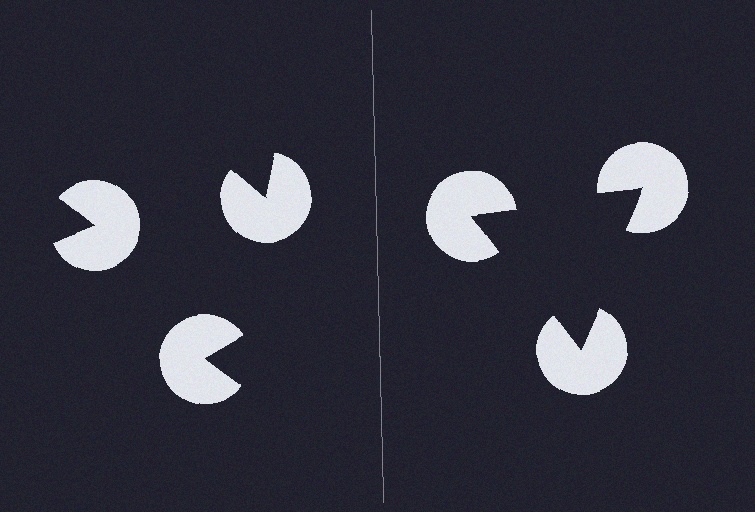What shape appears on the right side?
An illusory triangle.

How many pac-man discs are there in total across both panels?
6 — 3 on each side.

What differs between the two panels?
The pac-man discs are positioned identically on both sides; only the wedge orientations differ. On the right they align to a triangle; on the left they are misaligned.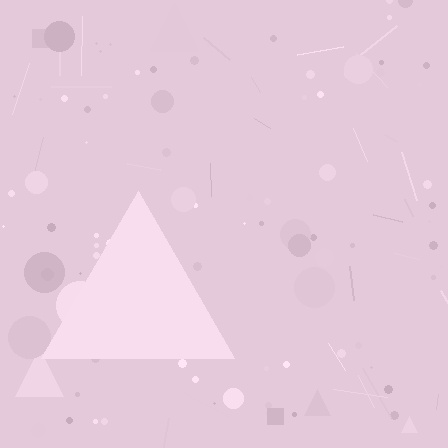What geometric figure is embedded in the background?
A triangle is embedded in the background.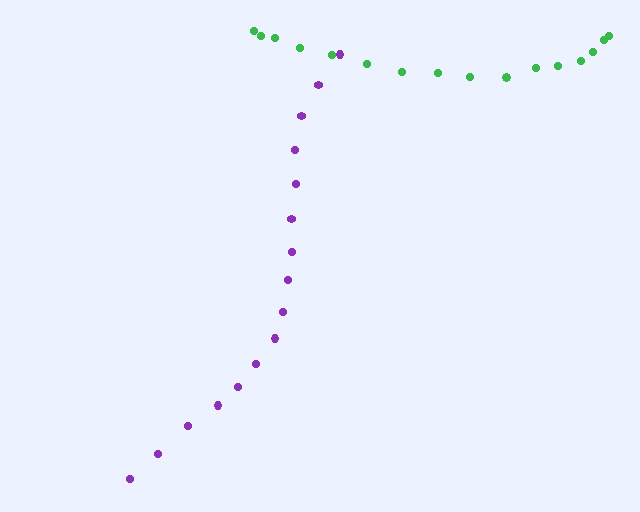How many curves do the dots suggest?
There are 2 distinct paths.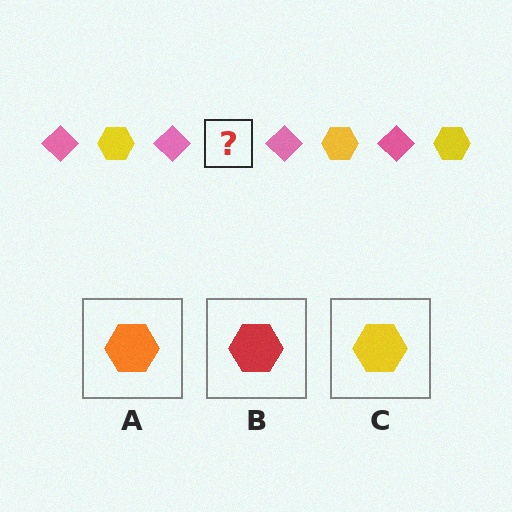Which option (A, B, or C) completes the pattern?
C.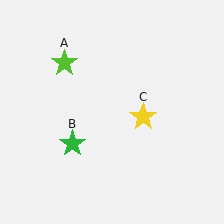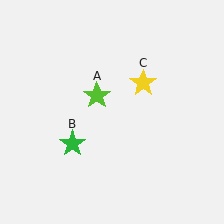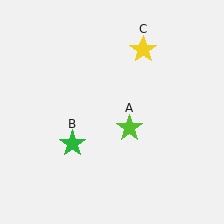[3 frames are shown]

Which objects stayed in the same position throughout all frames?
Green star (object B) remained stationary.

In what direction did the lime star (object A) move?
The lime star (object A) moved down and to the right.